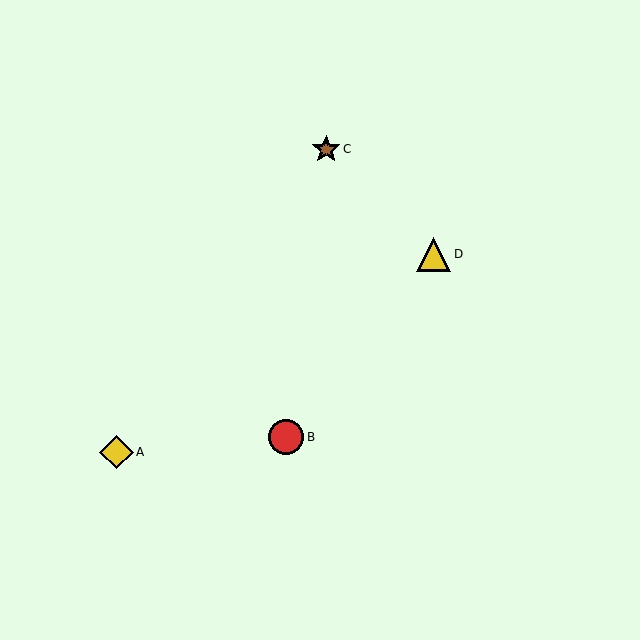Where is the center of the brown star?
The center of the brown star is at (326, 149).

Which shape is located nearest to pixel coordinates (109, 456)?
The yellow diamond (labeled A) at (116, 452) is nearest to that location.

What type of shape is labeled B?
Shape B is a red circle.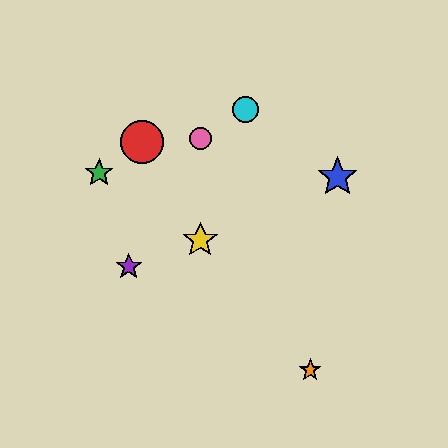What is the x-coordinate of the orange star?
The orange star is at x≈310.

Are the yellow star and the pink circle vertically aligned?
Yes, both are at x≈200.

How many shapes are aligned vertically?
2 shapes (the yellow star, the pink circle) are aligned vertically.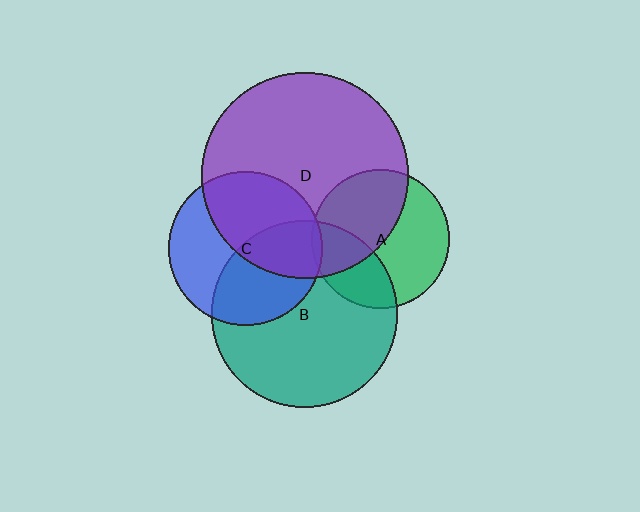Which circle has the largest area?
Circle D (purple).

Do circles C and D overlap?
Yes.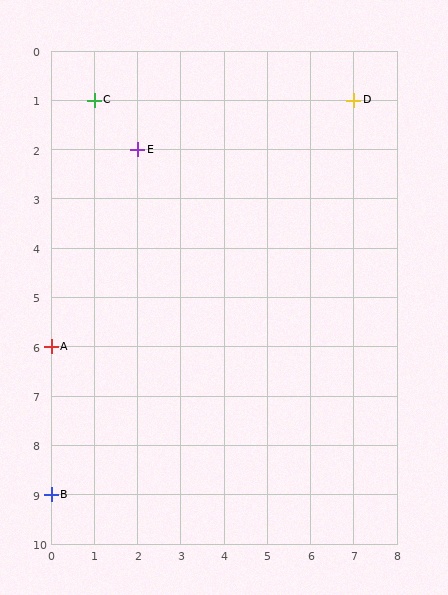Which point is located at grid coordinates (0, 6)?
Point A is at (0, 6).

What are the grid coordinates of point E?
Point E is at grid coordinates (2, 2).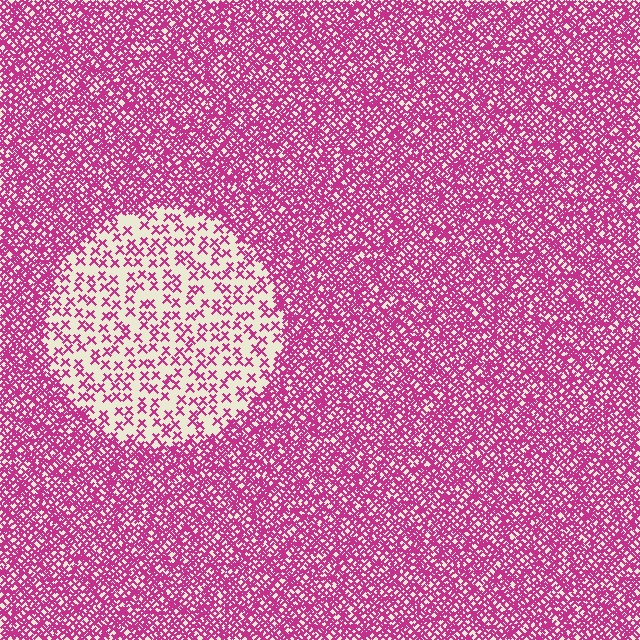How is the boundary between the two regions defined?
The boundary is defined by a change in element density (approximately 3.2x ratio). All elements are the same color, size, and shape.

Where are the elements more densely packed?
The elements are more densely packed outside the circle boundary.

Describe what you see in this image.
The image contains small magenta elements arranged at two different densities. A circle-shaped region is visible where the elements are less densely packed than the surrounding area.